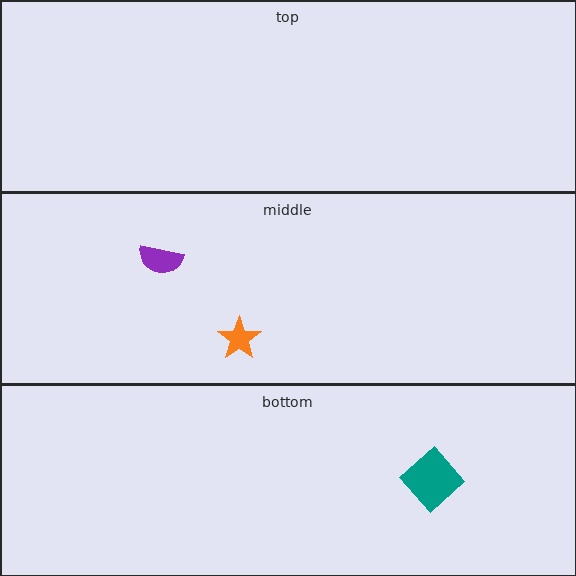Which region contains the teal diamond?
The bottom region.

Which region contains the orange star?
The middle region.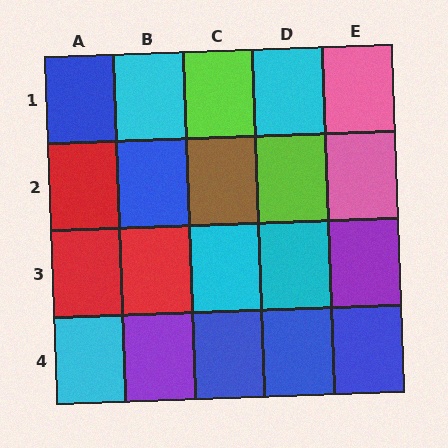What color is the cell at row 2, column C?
Brown.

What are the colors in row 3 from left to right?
Red, red, cyan, cyan, purple.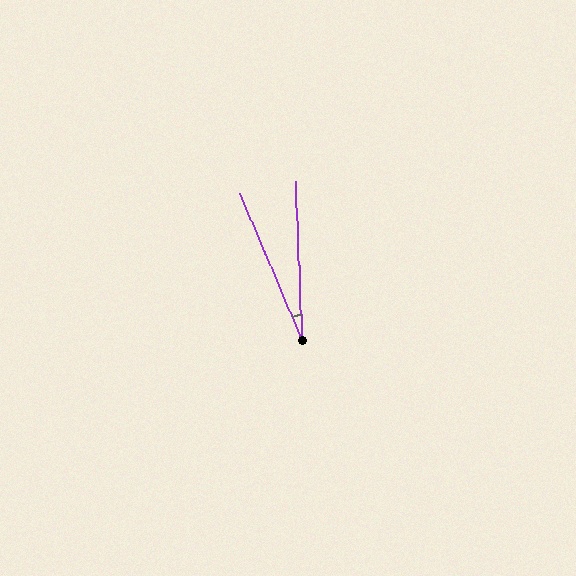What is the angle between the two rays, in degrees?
Approximately 21 degrees.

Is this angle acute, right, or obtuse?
It is acute.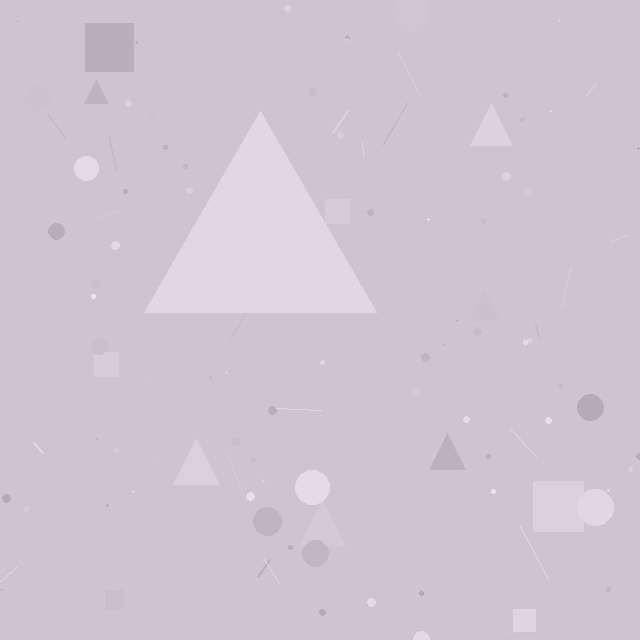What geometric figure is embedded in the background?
A triangle is embedded in the background.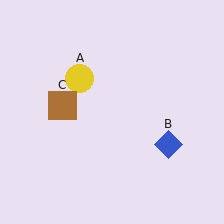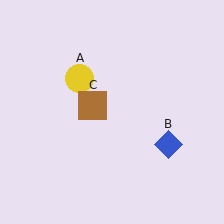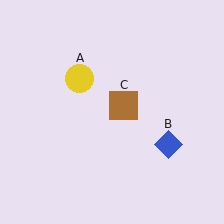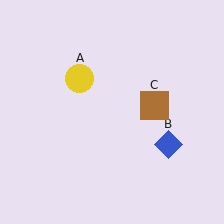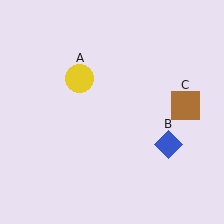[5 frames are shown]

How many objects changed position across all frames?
1 object changed position: brown square (object C).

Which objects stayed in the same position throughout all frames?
Yellow circle (object A) and blue diamond (object B) remained stationary.